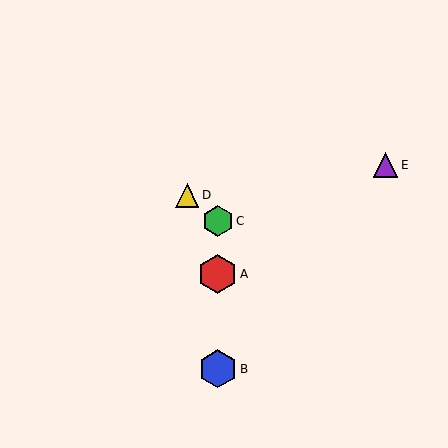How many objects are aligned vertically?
3 objects (A, B, C) are aligned vertically.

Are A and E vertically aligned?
No, A is at x≈218 and E is at x≈386.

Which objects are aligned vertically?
Objects A, B, C are aligned vertically.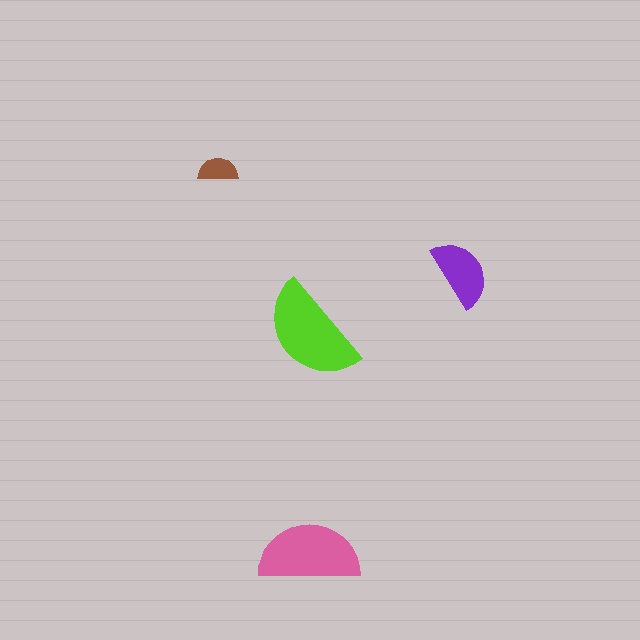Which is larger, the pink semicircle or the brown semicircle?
The pink one.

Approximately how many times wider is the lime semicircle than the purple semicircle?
About 1.5 times wider.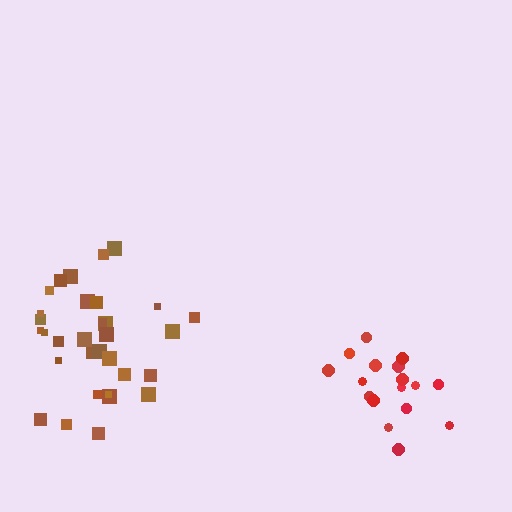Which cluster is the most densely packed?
Brown.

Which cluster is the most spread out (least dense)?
Red.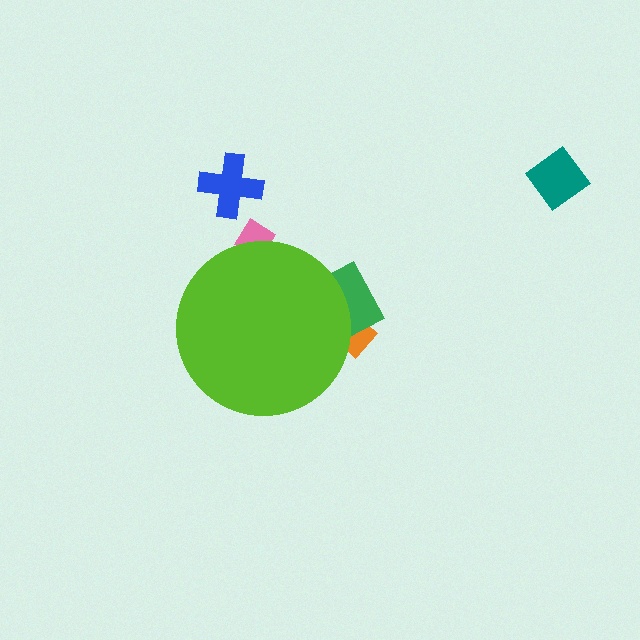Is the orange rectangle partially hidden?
Yes, the orange rectangle is partially hidden behind the lime circle.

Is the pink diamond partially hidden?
Yes, the pink diamond is partially hidden behind the lime circle.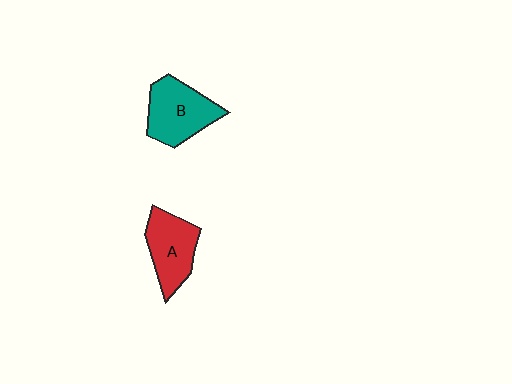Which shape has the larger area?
Shape B (teal).